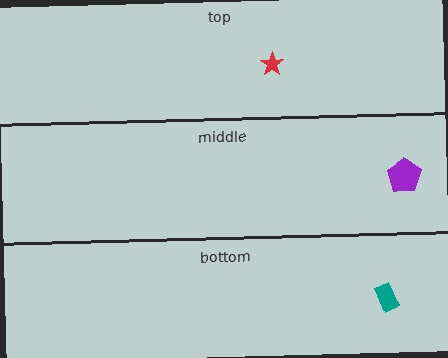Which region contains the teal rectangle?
The bottom region.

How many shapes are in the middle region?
1.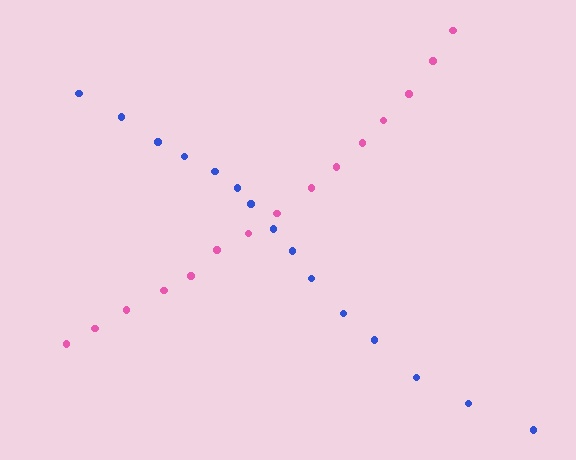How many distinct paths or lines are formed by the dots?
There are 2 distinct paths.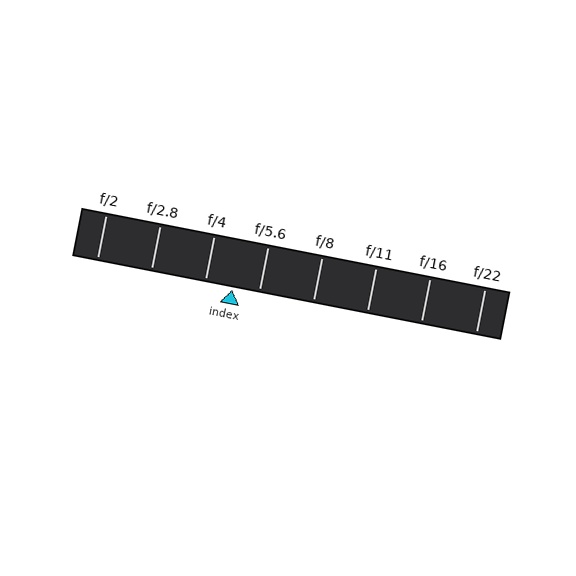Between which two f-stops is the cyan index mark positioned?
The index mark is between f/4 and f/5.6.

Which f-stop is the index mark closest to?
The index mark is closest to f/5.6.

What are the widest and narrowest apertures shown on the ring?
The widest aperture shown is f/2 and the narrowest is f/22.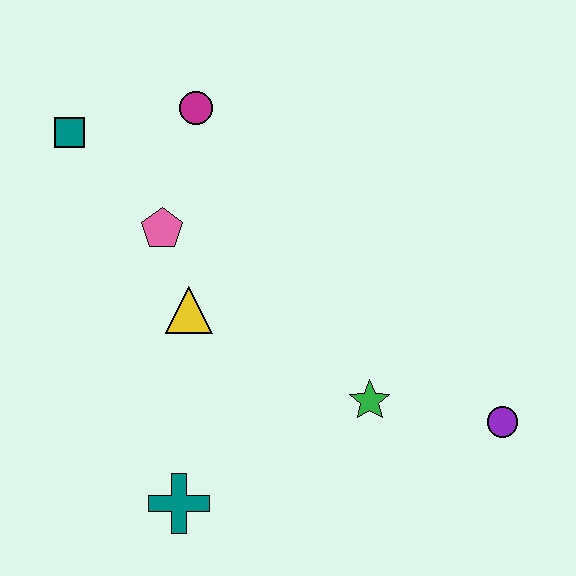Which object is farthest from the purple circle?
The teal square is farthest from the purple circle.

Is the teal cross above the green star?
No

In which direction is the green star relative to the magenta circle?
The green star is below the magenta circle.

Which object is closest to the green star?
The purple circle is closest to the green star.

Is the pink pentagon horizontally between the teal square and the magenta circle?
Yes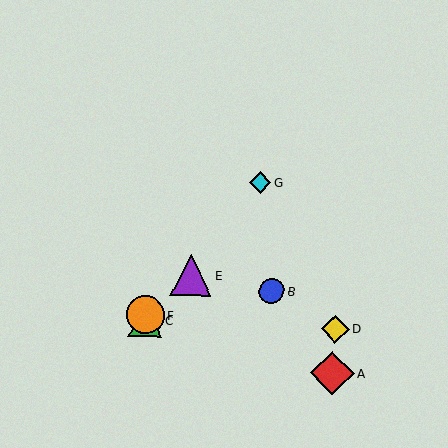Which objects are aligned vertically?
Objects C, F are aligned vertically.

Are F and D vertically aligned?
No, F is at x≈145 and D is at x≈335.